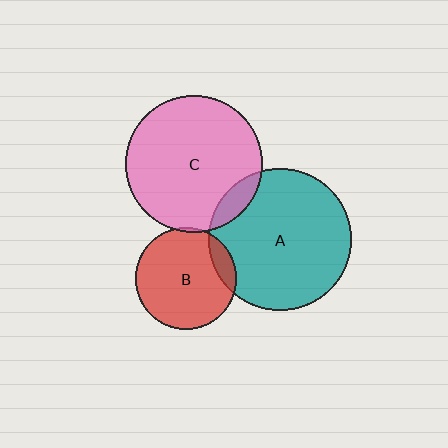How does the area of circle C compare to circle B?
Approximately 1.8 times.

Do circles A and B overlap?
Yes.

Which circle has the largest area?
Circle A (teal).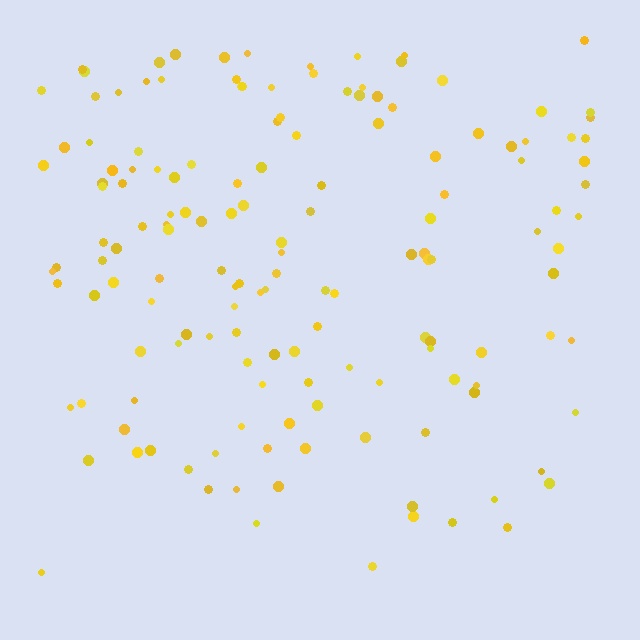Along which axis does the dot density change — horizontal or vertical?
Vertical.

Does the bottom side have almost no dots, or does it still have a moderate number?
Still a moderate number, just noticeably fewer than the top.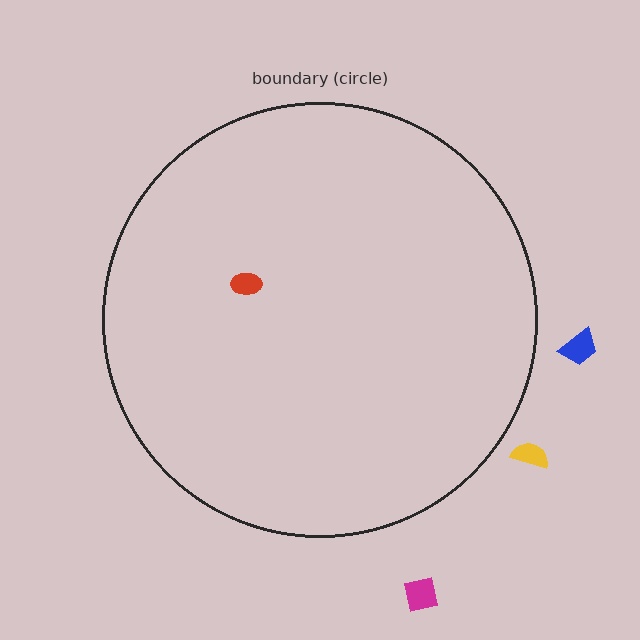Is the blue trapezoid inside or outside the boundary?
Outside.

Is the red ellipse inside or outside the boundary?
Inside.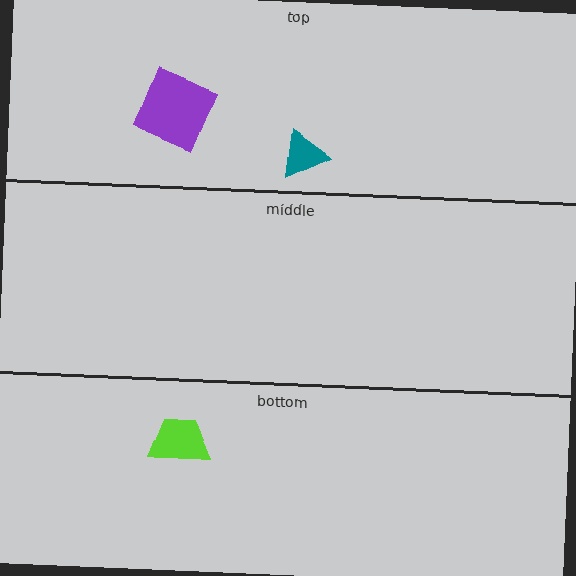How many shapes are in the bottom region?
1.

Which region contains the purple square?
The top region.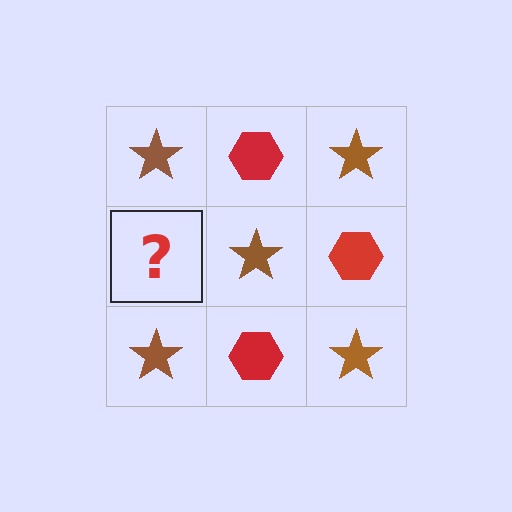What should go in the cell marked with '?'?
The missing cell should contain a red hexagon.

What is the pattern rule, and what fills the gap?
The rule is that it alternates brown star and red hexagon in a checkerboard pattern. The gap should be filled with a red hexagon.